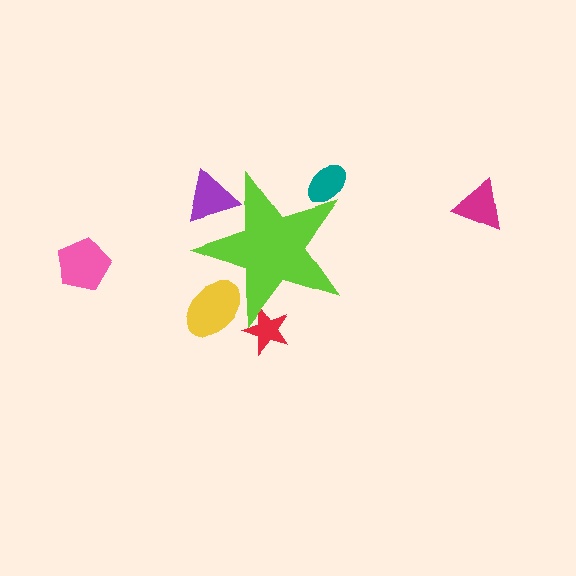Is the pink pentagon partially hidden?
No, the pink pentagon is fully visible.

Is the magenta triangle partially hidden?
No, the magenta triangle is fully visible.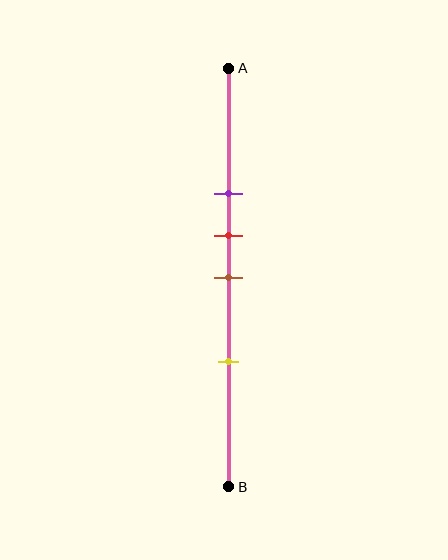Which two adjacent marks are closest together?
The red and brown marks are the closest adjacent pair.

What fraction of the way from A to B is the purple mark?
The purple mark is approximately 30% (0.3) of the way from A to B.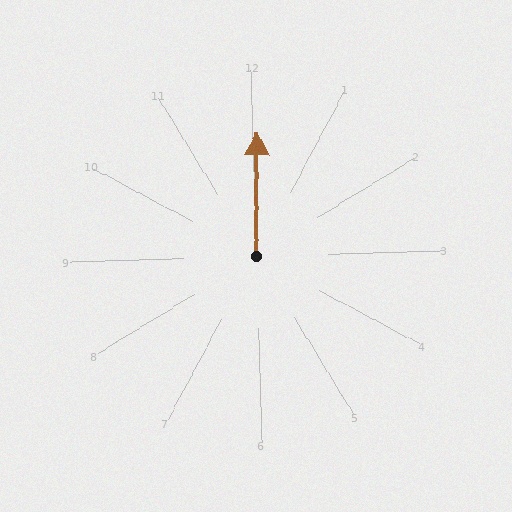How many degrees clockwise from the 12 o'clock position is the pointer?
Approximately 2 degrees.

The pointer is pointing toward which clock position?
Roughly 12 o'clock.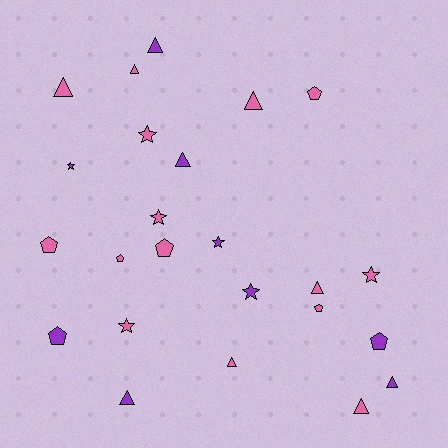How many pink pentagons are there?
There are 5 pink pentagons.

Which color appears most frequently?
Pink, with 15 objects.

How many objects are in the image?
There are 24 objects.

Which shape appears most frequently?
Triangle, with 10 objects.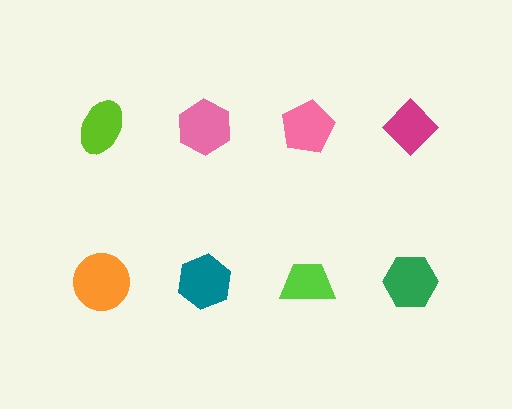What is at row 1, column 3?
A pink pentagon.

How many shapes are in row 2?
4 shapes.